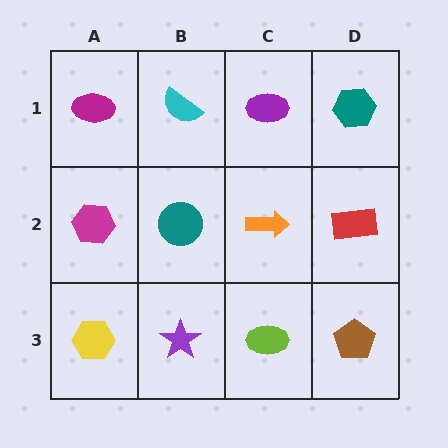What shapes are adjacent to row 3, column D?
A red rectangle (row 2, column D), a lime ellipse (row 3, column C).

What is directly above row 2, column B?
A cyan semicircle.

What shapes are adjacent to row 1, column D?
A red rectangle (row 2, column D), a purple ellipse (row 1, column C).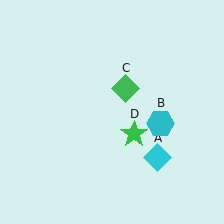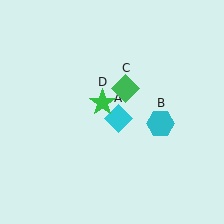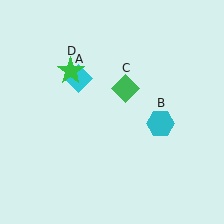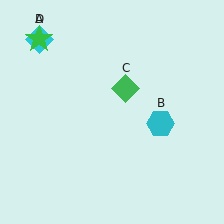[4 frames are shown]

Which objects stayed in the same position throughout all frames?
Cyan hexagon (object B) and green diamond (object C) remained stationary.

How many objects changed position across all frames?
2 objects changed position: cyan diamond (object A), green star (object D).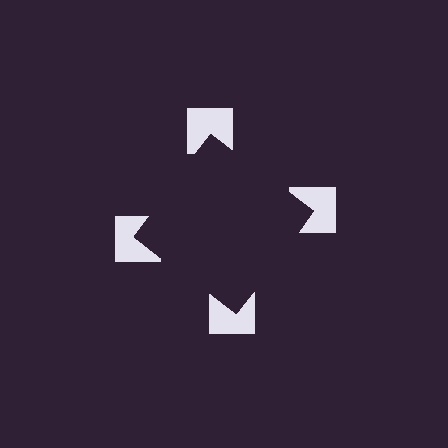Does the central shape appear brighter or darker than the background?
It typically appears slightly darker than the background, even though no actual brightness change is drawn.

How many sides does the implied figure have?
4 sides.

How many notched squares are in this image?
There are 4 — one at each vertex of the illusory square.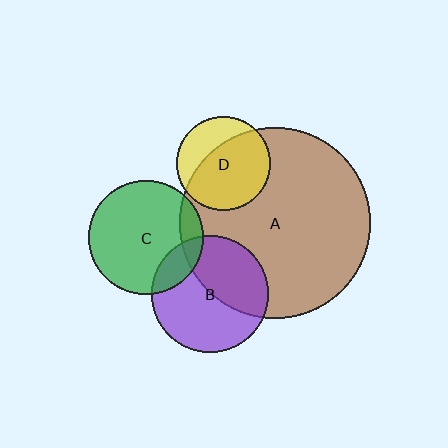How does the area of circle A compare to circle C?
Approximately 2.8 times.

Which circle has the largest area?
Circle A (brown).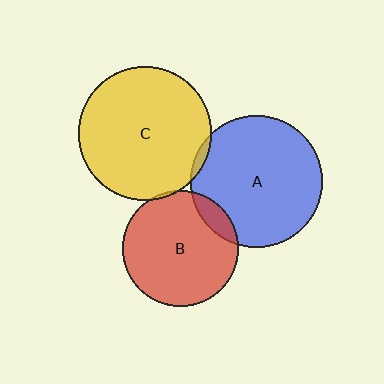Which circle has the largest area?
Circle C (yellow).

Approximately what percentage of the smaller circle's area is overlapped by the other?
Approximately 5%.